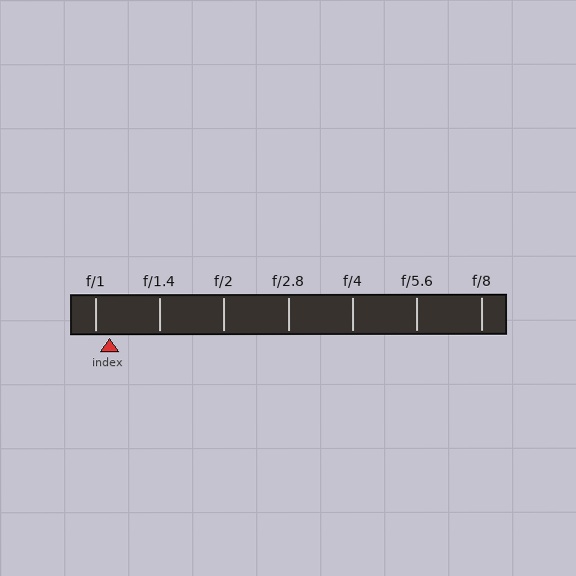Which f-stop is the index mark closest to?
The index mark is closest to f/1.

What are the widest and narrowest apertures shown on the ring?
The widest aperture shown is f/1 and the narrowest is f/8.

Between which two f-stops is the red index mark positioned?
The index mark is between f/1 and f/1.4.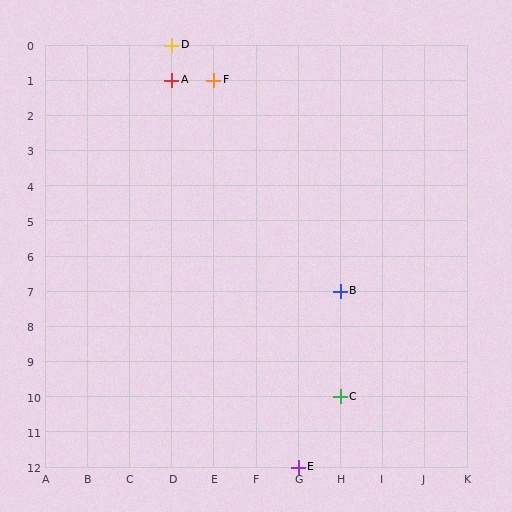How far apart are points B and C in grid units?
Points B and C are 3 rows apart.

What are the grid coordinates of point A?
Point A is at grid coordinates (D, 1).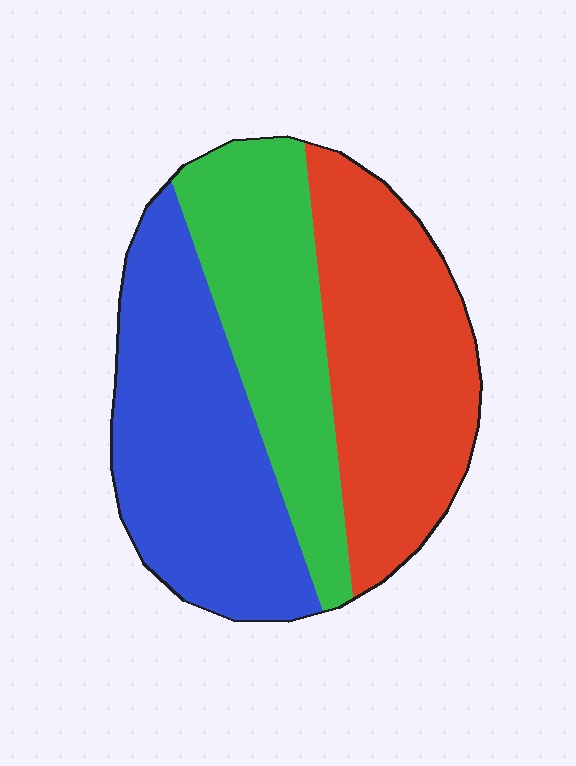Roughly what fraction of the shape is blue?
Blue covers 36% of the shape.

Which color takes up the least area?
Green, at roughly 30%.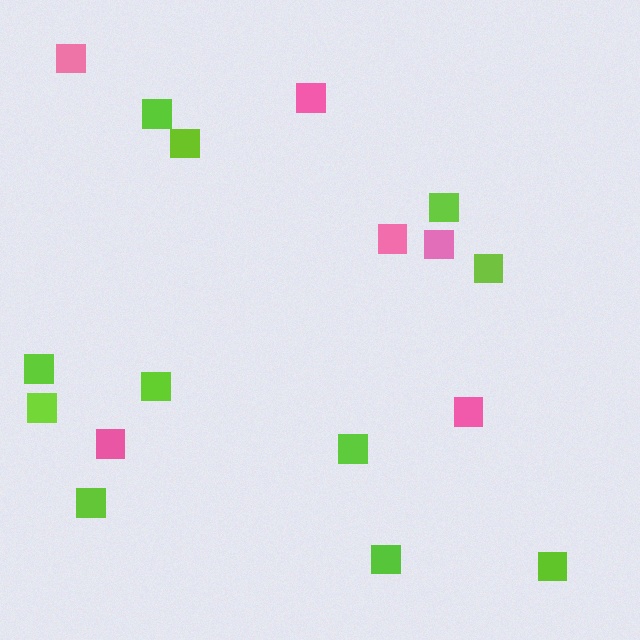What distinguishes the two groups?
There are 2 groups: one group of lime squares (11) and one group of pink squares (6).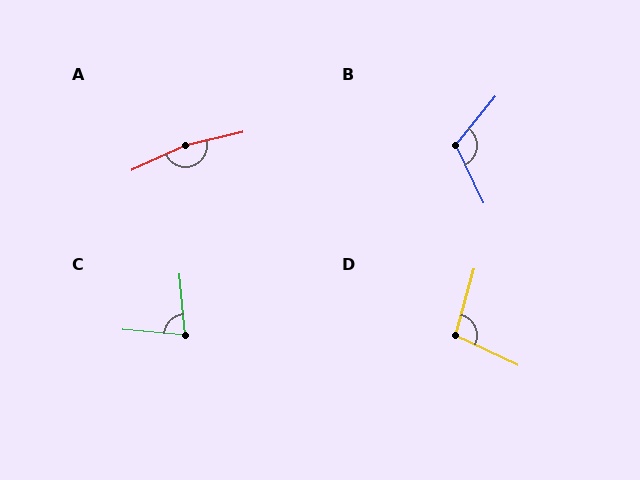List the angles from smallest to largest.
C (80°), D (100°), B (115°), A (168°).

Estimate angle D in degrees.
Approximately 100 degrees.